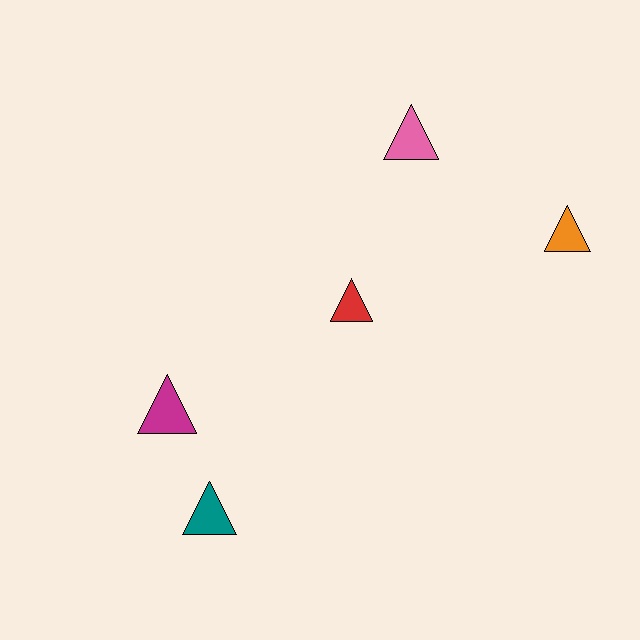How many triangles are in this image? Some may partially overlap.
There are 5 triangles.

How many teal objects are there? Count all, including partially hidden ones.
There is 1 teal object.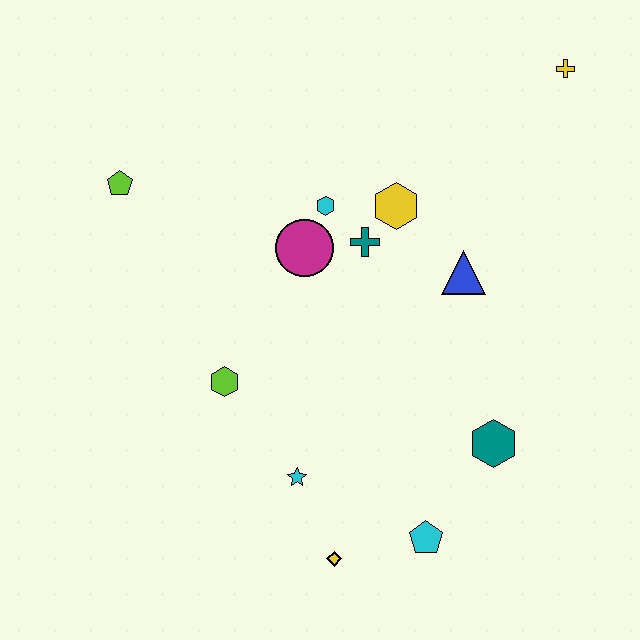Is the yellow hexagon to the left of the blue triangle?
Yes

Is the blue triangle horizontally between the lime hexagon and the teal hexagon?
Yes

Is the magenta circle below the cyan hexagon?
Yes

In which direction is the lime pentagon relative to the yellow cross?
The lime pentagon is to the left of the yellow cross.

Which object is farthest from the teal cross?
The yellow diamond is farthest from the teal cross.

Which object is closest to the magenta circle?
The cyan hexagon is closest to the magenta circle.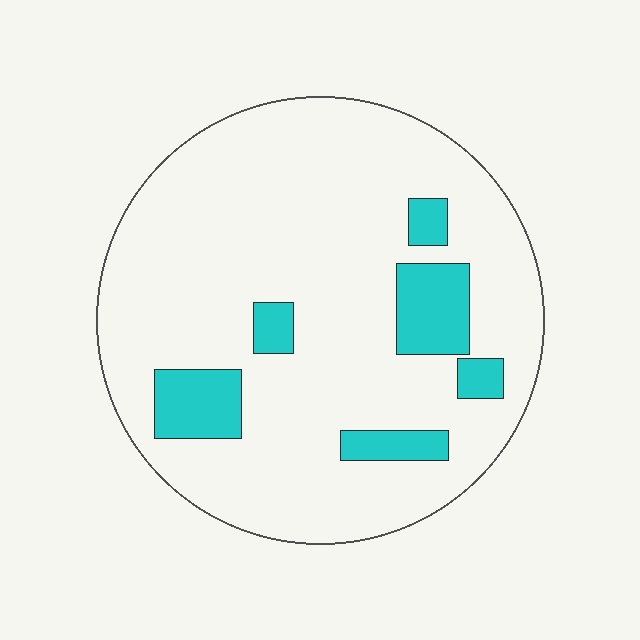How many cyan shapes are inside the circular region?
6.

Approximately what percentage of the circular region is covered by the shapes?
Approximately 15%.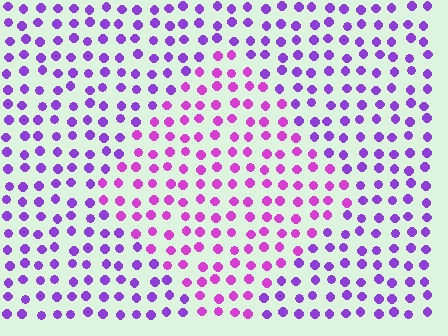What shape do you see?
I see a diamond.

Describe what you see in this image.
The image is filled with small purple elements in a uniform arrangement. A diamond-shaped region is visible where the elements are tinted to a slightly different hue, forming a subtle color boundary.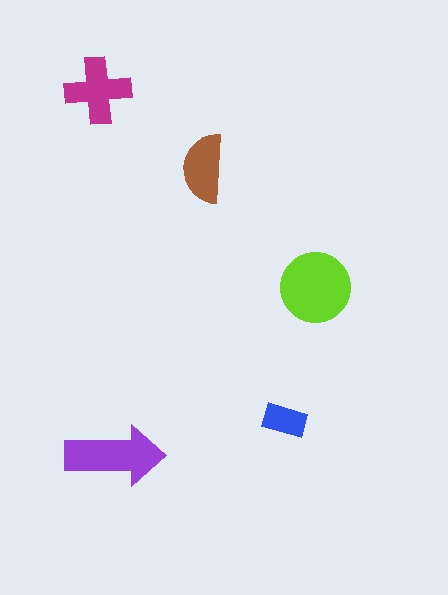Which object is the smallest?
The blue rectangle.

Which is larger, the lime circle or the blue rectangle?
The lime circle.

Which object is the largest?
The lime circle.